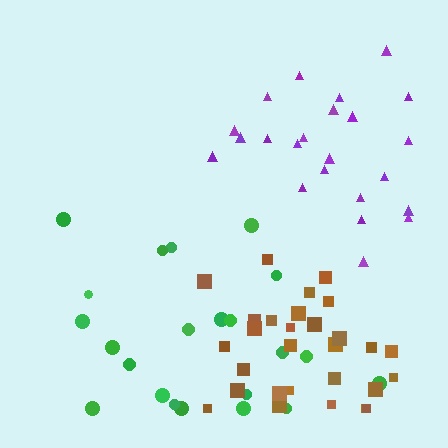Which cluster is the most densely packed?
Brown.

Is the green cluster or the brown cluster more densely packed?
Brown.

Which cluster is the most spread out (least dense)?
Green.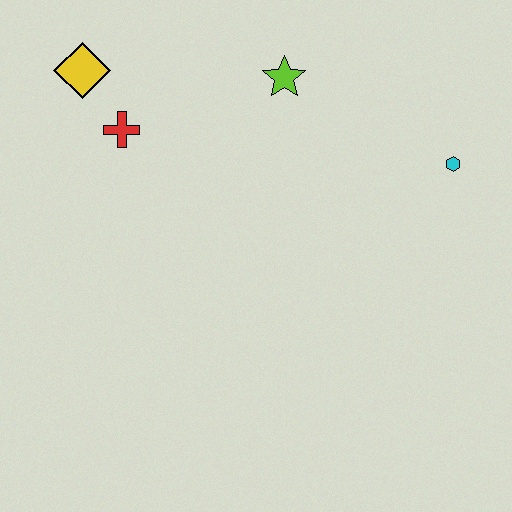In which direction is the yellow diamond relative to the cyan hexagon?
The yellow diamond is to the left of the cyan hexagon.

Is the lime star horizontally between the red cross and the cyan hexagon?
Yes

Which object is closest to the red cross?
The yellow diamond is closest to the red cross.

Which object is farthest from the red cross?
The cyan hexagon is farthest from the red cross.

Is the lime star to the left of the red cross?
No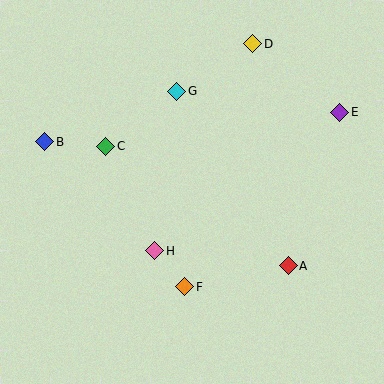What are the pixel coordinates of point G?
Point G is at (177, 91).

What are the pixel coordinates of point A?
Point A is at (288, 266).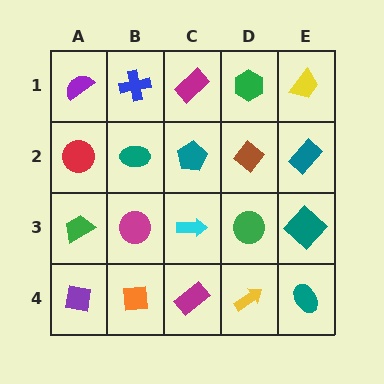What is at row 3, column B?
A magenta circle.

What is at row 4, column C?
A magenta rectangle.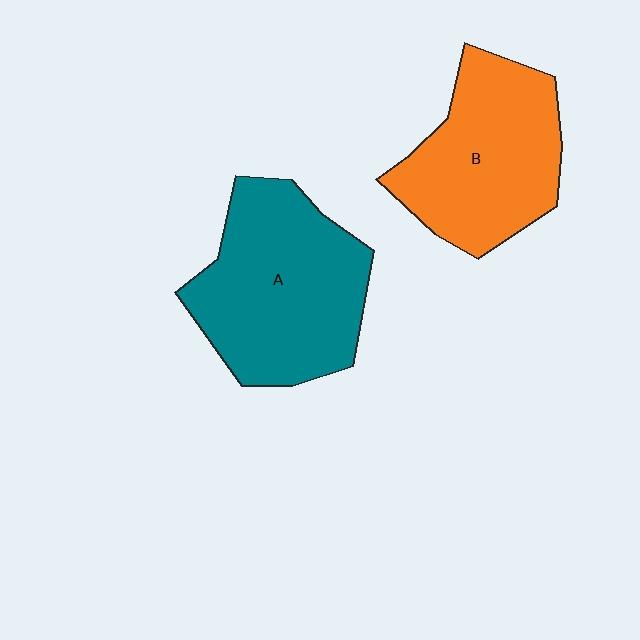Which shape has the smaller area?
Shape B (orange).